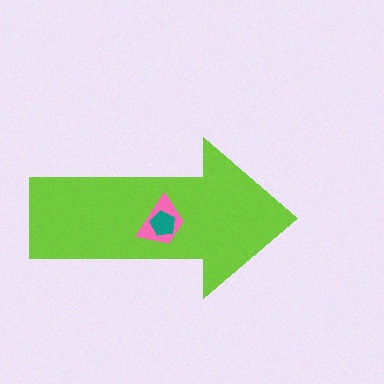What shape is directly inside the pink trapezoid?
The teal pentagon.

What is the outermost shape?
The lime arrow.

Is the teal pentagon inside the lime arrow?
Yes.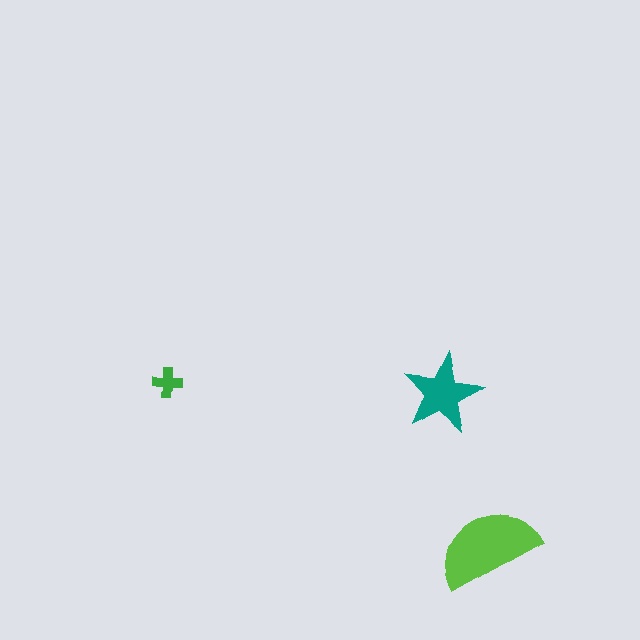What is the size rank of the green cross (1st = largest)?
3rd.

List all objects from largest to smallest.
The lime semicircle, the teal star, the green cross.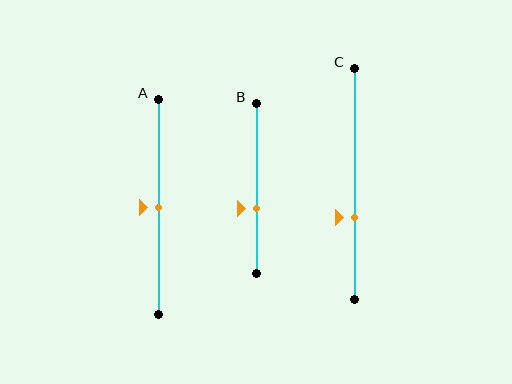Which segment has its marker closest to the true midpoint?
Segment A has its marker closest to the true midpoint.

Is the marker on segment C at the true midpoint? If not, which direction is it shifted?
No, the marker on segment C is shifted downward by about 15% of the segment length.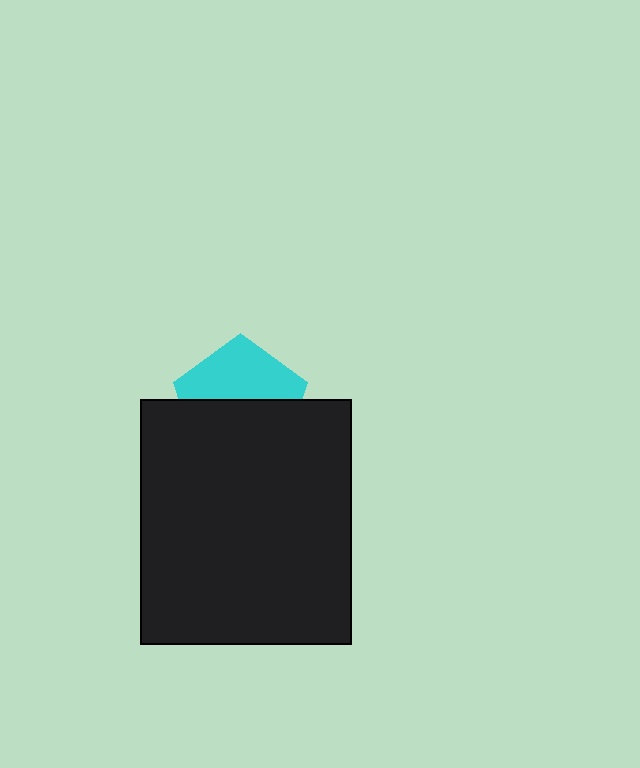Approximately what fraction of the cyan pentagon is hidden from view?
Roughly 54% of the cyan pentagon is hidden behind the black rectangle.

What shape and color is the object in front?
The object in front is a black rectangle.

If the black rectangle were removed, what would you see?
You would see the complete cyan pentagon.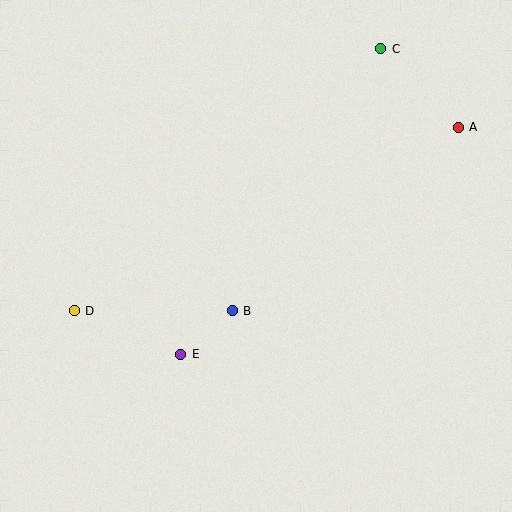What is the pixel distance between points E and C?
The distance between E and C is 365 pixels.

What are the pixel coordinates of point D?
Point D is at (74, 311).